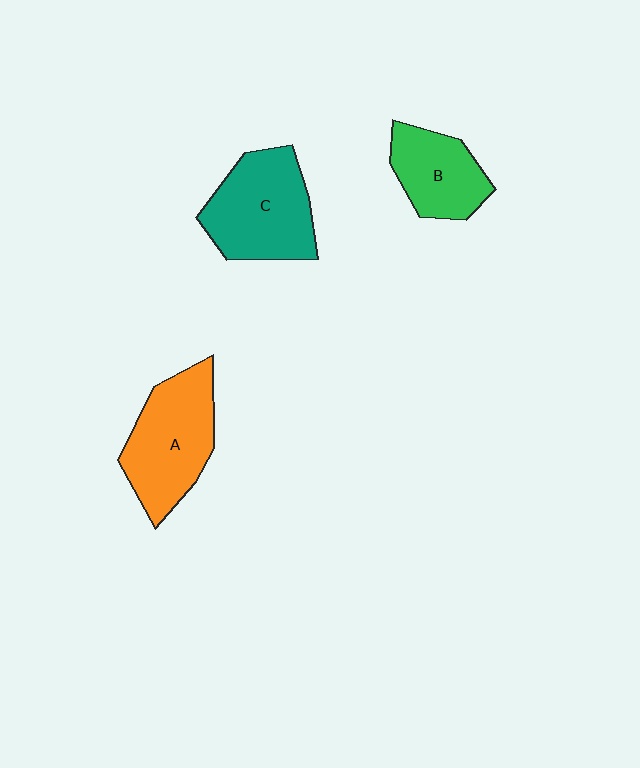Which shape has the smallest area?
Shape B (green).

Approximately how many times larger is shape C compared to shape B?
Approximately 1.4 times.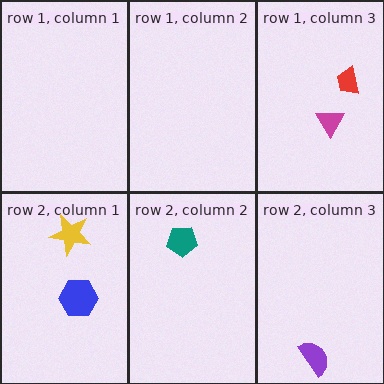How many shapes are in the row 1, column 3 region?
2.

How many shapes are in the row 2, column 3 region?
1.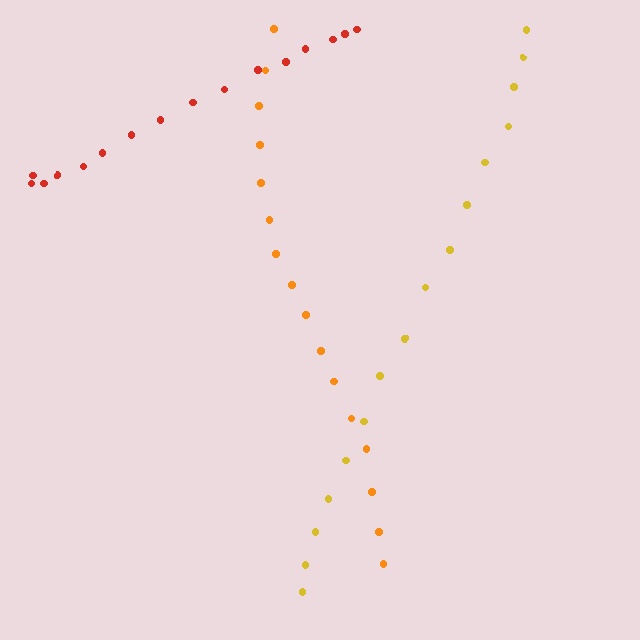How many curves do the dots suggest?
There are 3 distinct paths.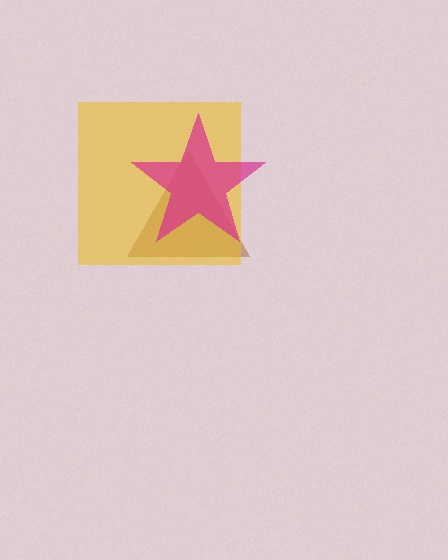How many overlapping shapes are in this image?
There are 3 overlapping shapes in the image.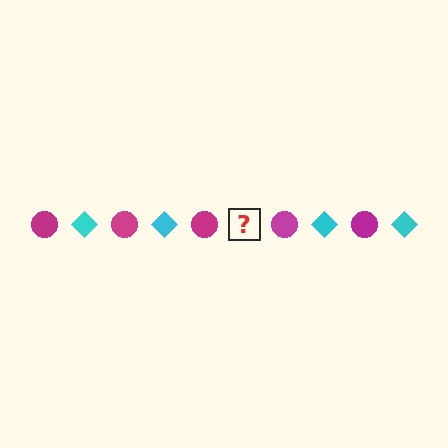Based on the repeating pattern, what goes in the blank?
The blank should be a cyan diamond.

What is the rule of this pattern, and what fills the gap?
The rule is that the pattern alternates between magenta circle and cyan diamond. The gap should be filled with a cyan diamond.